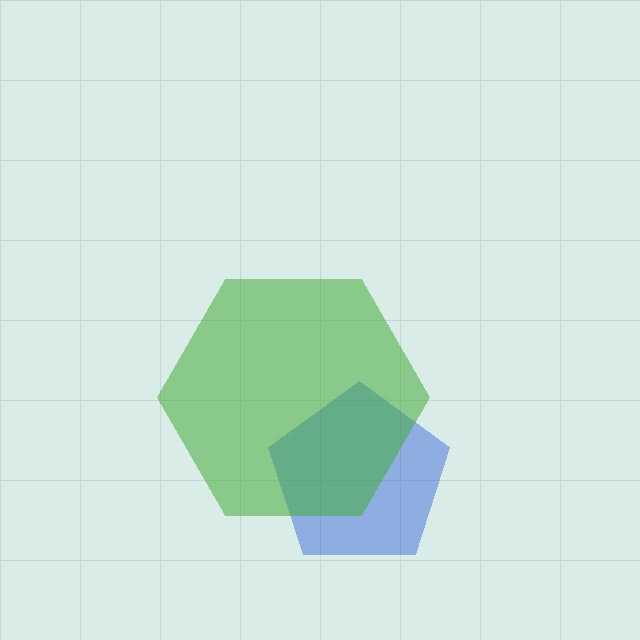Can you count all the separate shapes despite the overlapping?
Yes, there are 2 separate shapes.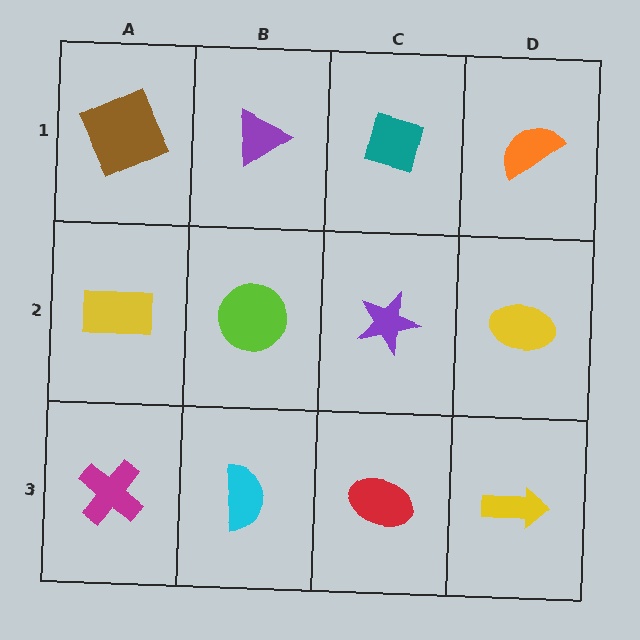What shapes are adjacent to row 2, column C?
A teal diamond (row 1, column C), a red ellipse (row 3, column C), a lime circle (row 2, column B), a yellow ellipse (row 2, column D).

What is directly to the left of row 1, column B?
A brown square.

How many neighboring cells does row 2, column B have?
4.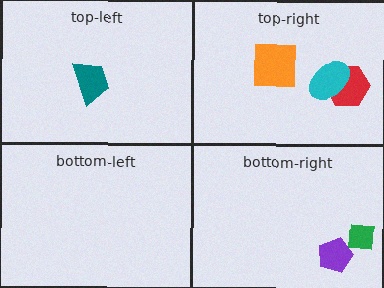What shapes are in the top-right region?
The orange square, the red hexagon, the cyan ellipse.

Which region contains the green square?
The bottom-right region.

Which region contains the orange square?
The top-right region.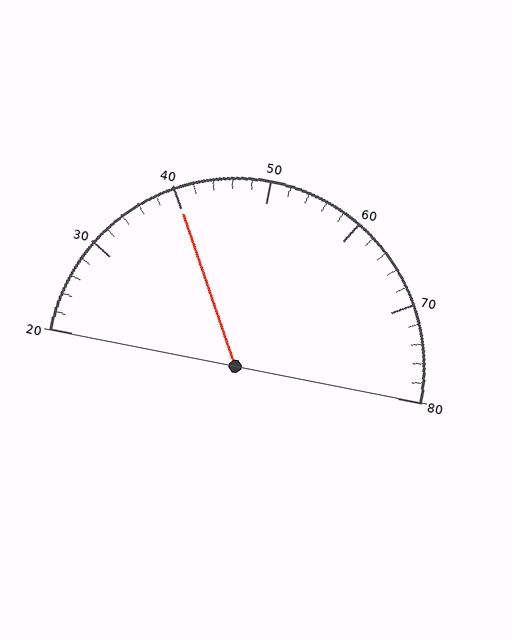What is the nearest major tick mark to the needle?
The nearest major tick mark is 40.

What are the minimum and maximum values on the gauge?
The gauge ranges from 20 to 80.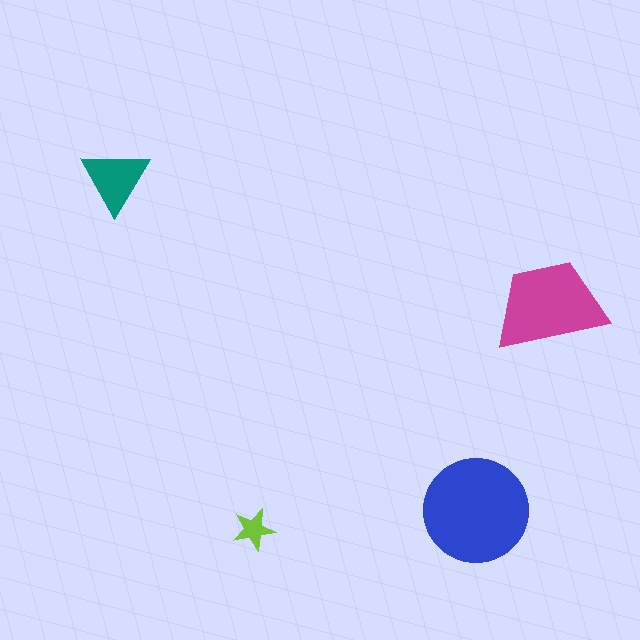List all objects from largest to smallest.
The blue circle, the magenta trapezoid, the teal triangle, the lime star.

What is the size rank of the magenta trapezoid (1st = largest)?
2nd.